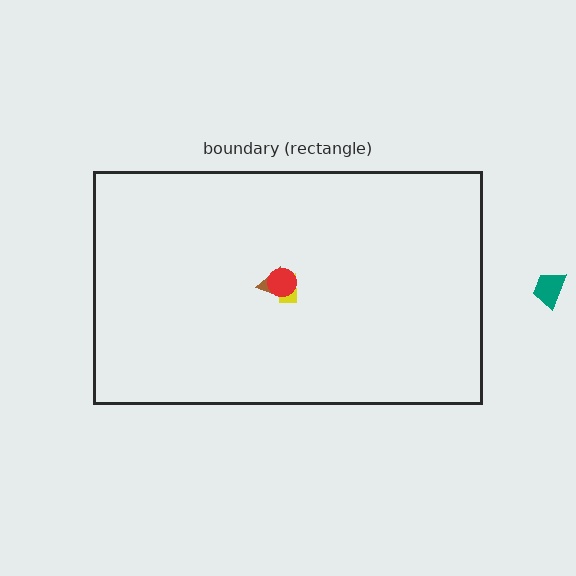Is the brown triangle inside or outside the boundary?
Inside.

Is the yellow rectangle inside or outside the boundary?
Inside.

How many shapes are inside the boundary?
3 inside, 1 outside.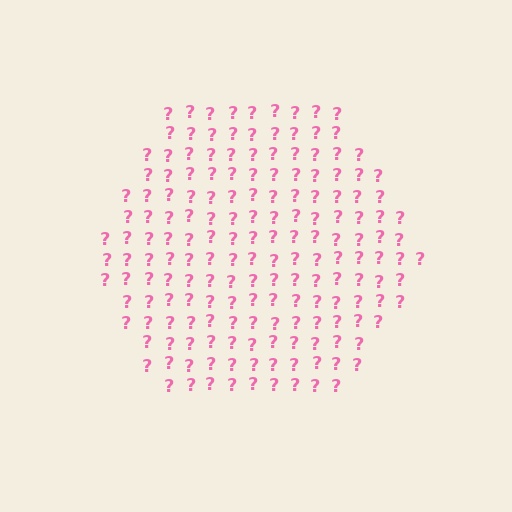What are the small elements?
The small elements are question marks.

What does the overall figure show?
The overall figure shows a hexagon.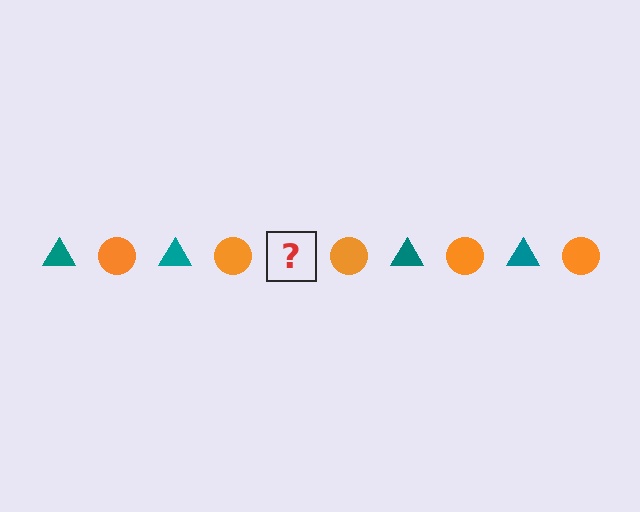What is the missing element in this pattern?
The missing element is a teal triangle.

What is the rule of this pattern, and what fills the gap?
The rule is that the pattern alternates between teal triangle and orange circle. The gap should be filled with a teal triangle.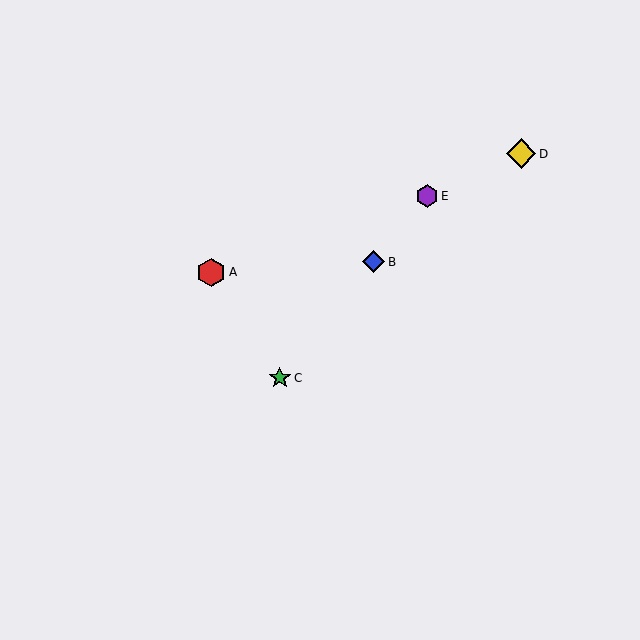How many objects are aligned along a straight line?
3 objects (B, C, E) are aligned along a straight line.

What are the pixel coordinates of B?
Object B is at (374, 262).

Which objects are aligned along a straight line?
Objects B, C, E are aligned along a straight line.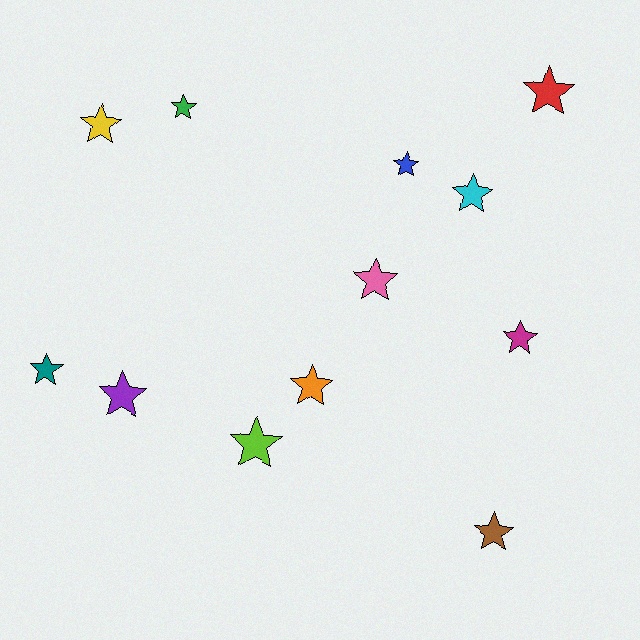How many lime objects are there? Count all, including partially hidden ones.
There is 1 lime object.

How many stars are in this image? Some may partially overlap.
There are 12 stars.